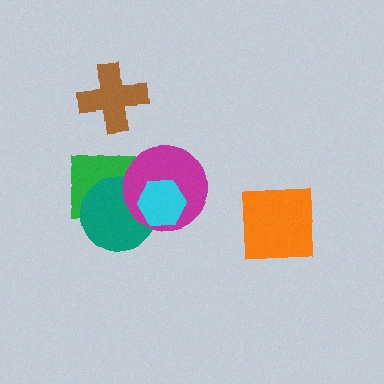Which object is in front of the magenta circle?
The cyan hexagon is in front of the magenta circle.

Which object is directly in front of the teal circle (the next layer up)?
The magenta circle is directly in front of the teal circle.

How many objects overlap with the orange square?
0 objects overlap with the orange square.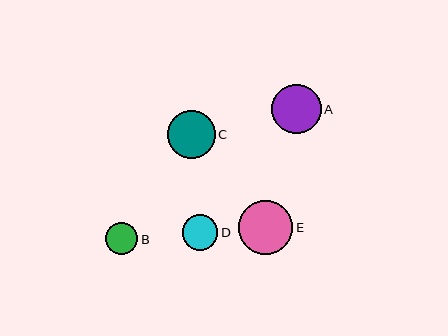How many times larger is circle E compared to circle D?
Circle E is approximately 1.5 times the size of circle D.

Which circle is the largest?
Circle E is the largest with a size of approximately 54 pixels.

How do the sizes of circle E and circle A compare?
Circle E and circle A are approximately the same size.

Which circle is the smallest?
Circle B is the smallest with a size of approximately 32 pixels.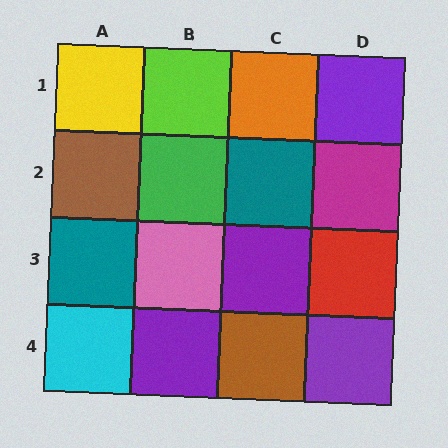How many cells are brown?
2 cells are brown.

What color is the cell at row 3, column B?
Pink.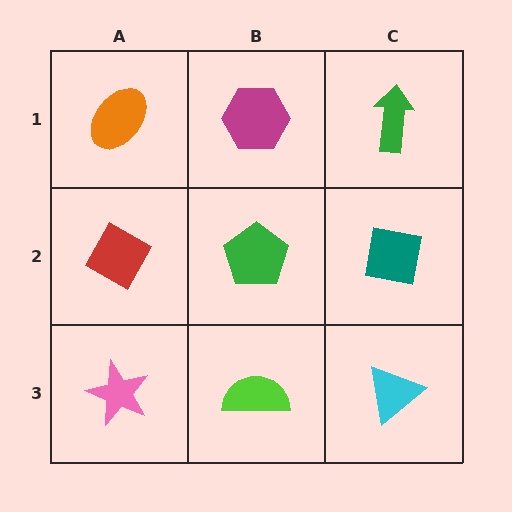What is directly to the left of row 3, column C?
A lime semicircle.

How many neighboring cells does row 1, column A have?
2.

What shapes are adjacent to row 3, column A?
A red diamond (row 2, column A), a lime semicircle (row 3, column B).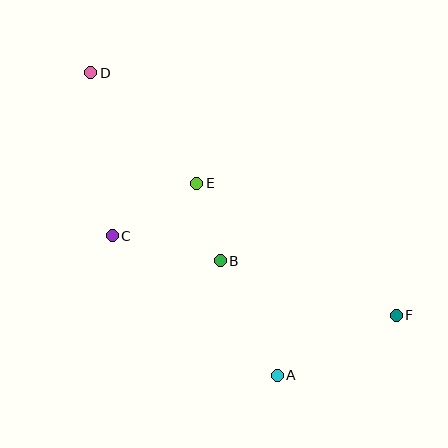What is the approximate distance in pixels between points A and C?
The distance between A and C is approximately 216 pixels.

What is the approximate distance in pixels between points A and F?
The distance between A and F is approximately 133 pixels.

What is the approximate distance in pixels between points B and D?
The distance between B and D is approximately 228 pixels.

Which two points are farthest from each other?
Points D and F are farthest from each other.